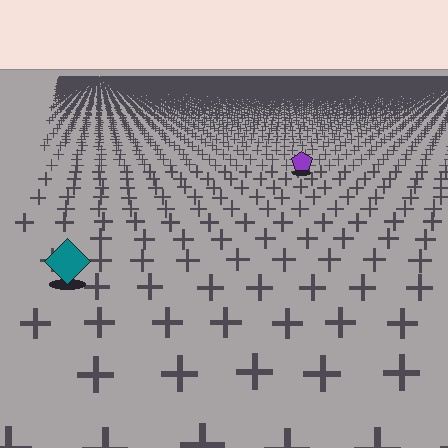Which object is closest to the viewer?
The teal diamond is closest. The texture marks near it are larger and more spread out.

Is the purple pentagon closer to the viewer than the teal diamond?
No. The teal diamond is closer — you can tell from the texture gradient: the ground texture is coarser near it.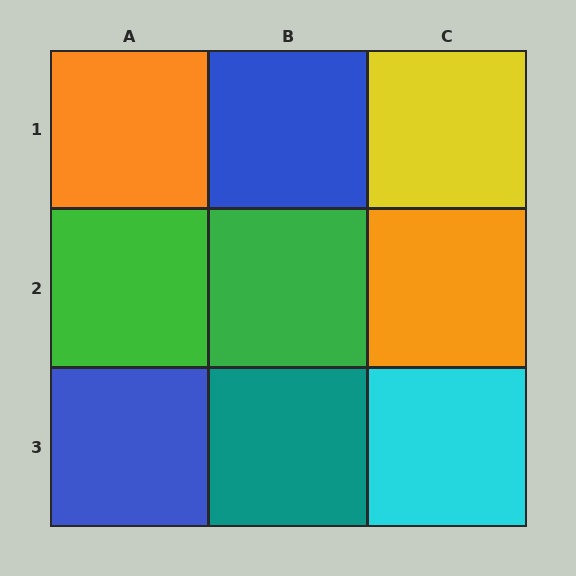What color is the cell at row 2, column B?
Green.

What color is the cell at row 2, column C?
Orange.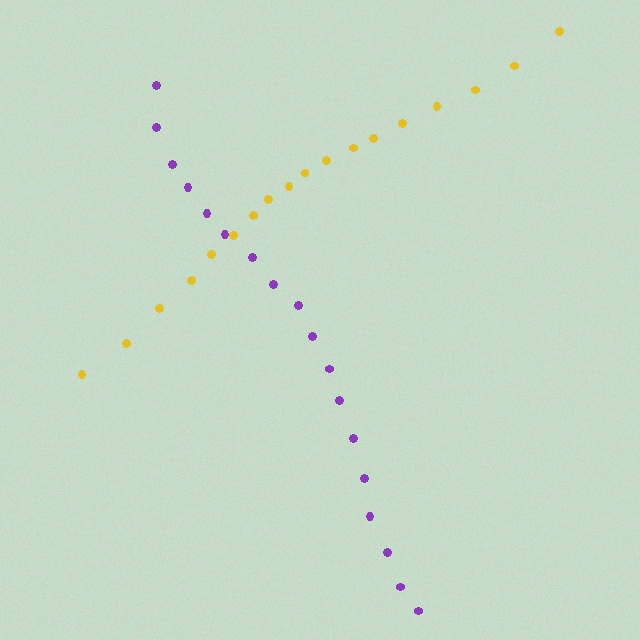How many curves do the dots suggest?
There are 2 distinct paths.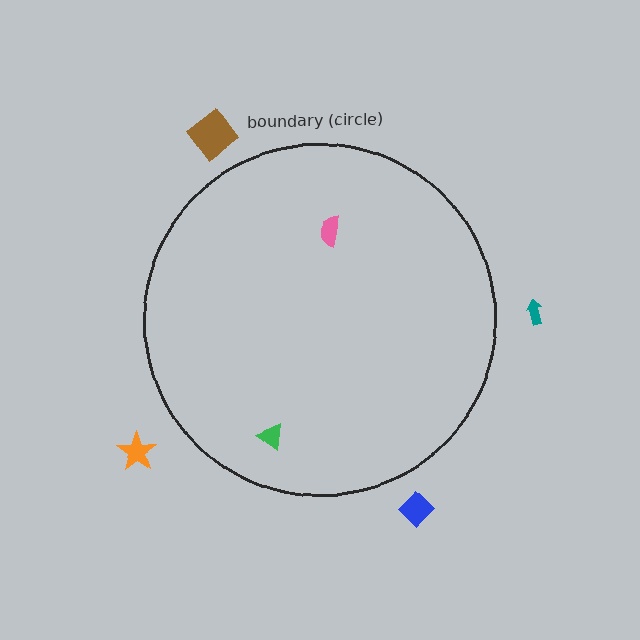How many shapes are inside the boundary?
2 inside, 4 outside.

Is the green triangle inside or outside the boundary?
Inside.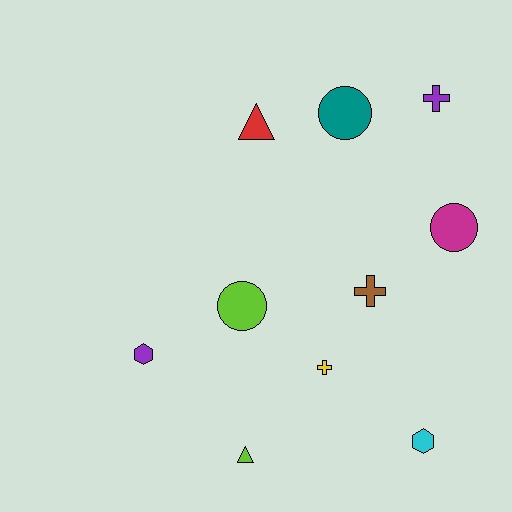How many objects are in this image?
There are 10 objects.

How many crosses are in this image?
There are 3 crosses.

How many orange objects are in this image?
There are no orange objects.